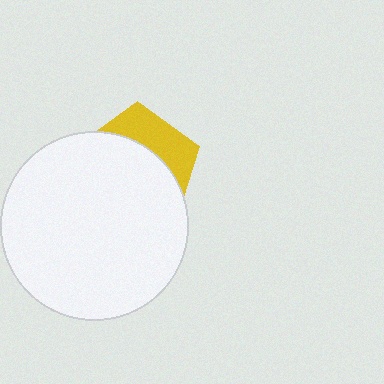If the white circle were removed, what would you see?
You would see the complete yellow pentagon.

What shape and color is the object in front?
The object in front is a white circle.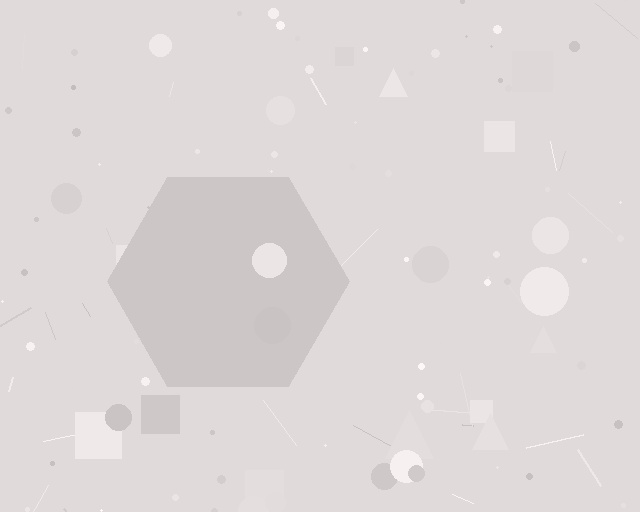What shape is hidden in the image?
A hexagon is hidden in the image.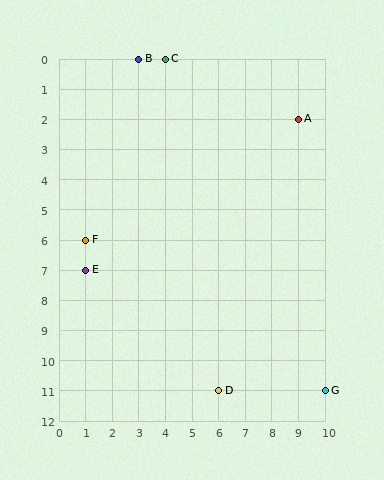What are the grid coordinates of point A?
Point A is at grid coordinates (9, 2).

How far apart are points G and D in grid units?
Points G and D are 4 columns apart.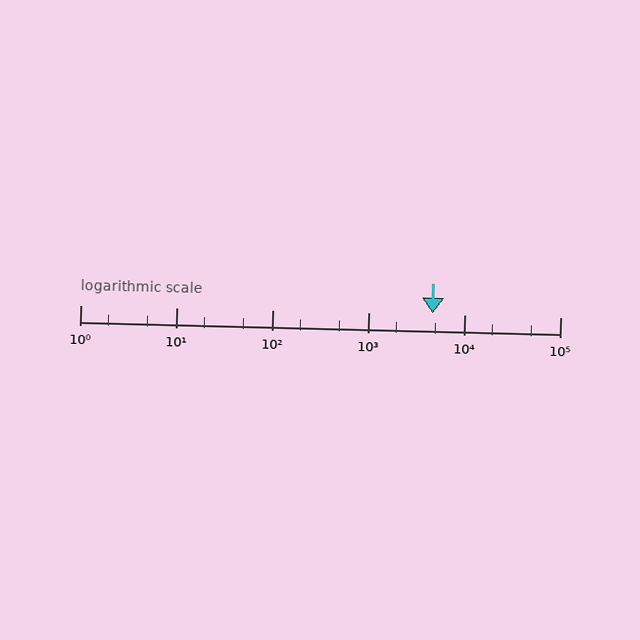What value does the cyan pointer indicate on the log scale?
The pointer indicates approximately 4700.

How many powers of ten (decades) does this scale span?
The scale spans 5 decades, from 1 to 100000.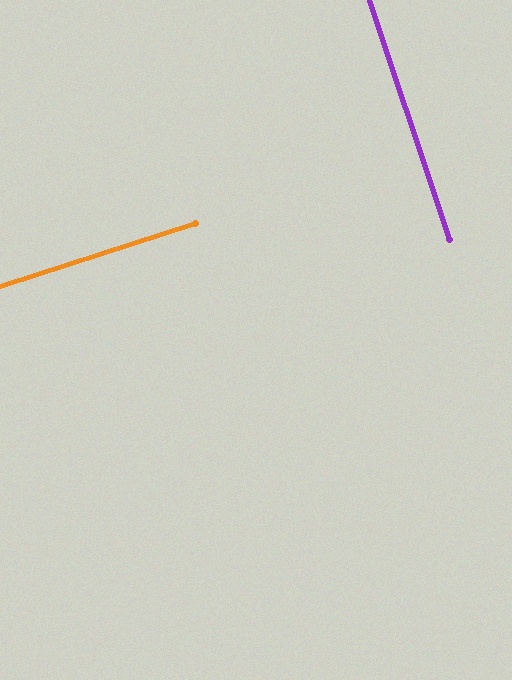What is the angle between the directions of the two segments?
Approximately 89 degrees.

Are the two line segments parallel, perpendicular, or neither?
Perpendicular — they meet at approximately 89°.